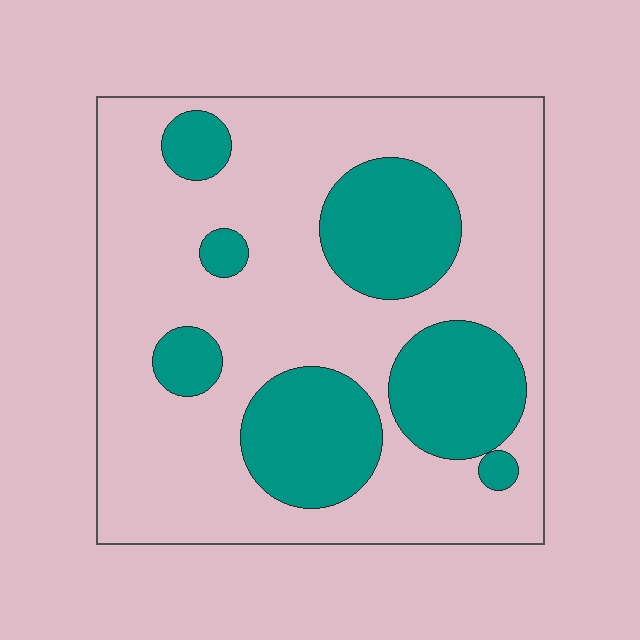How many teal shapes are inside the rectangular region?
7.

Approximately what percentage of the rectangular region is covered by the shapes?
Approximately 30%.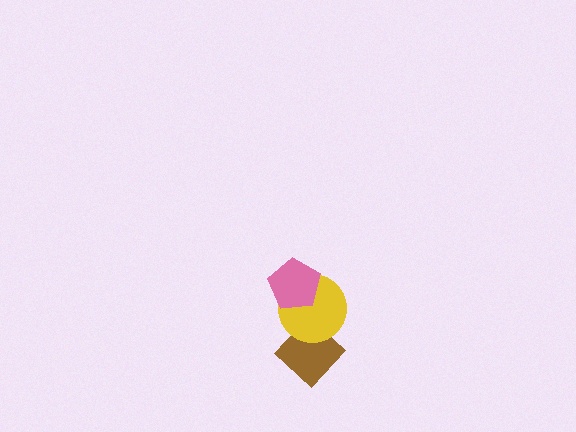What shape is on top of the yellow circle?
The pink pentagon is on top of the yellow circle.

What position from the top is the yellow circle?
The yellow circle is 2nd from the top.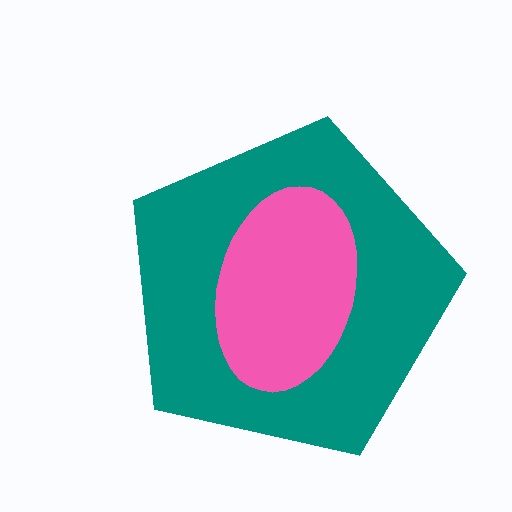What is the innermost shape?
The pink ellipse.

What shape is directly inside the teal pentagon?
The pink ellipse.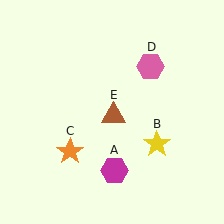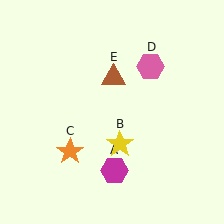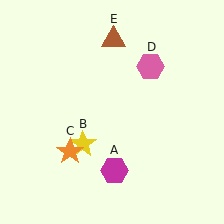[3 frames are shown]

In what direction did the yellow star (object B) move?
The yellow star (object B) moved left.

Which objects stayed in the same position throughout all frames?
Magenta hexagon (object A) and orange star (object C) and pink hexagon (object D) remained stationary.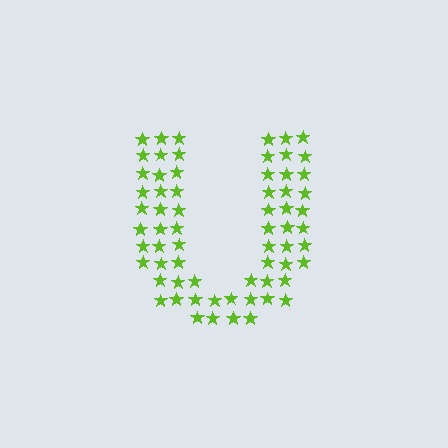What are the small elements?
The small elements are stars.